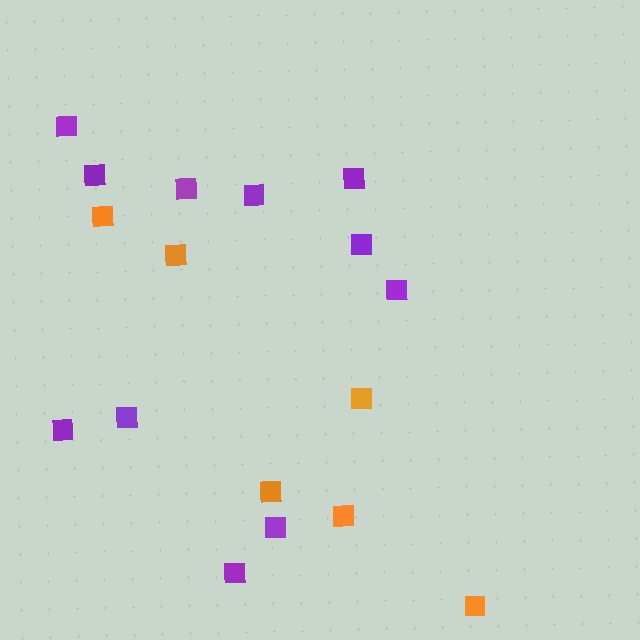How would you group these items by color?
There are 2 groups: one group of purple squares (11) and one group of orange squares (6).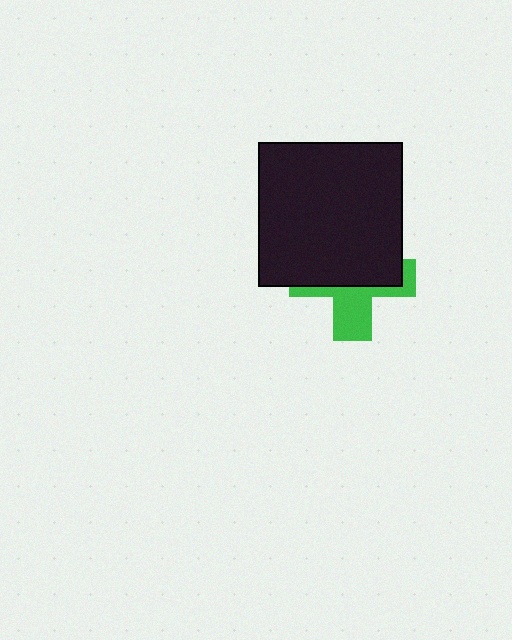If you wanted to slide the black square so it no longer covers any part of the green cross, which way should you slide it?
Slide it up — that is the most direct way to separate the two shapes.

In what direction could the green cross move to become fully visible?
The green cross could move down. That would shift it out from behind the black square entirely.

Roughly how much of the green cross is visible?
A small part of it is visible (roughly 40%).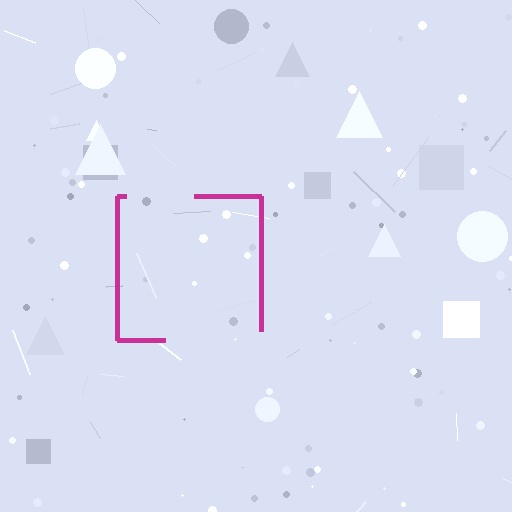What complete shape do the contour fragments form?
The contour fragments form a square.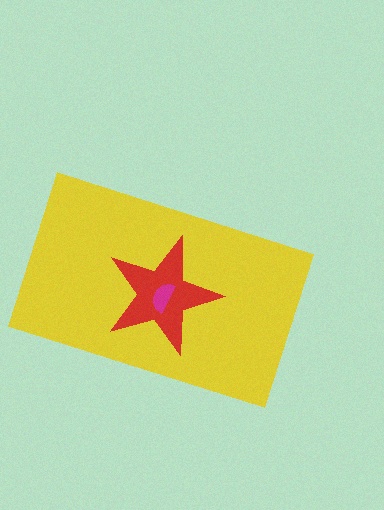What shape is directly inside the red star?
The magenta semicircle.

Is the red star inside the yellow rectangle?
Yes.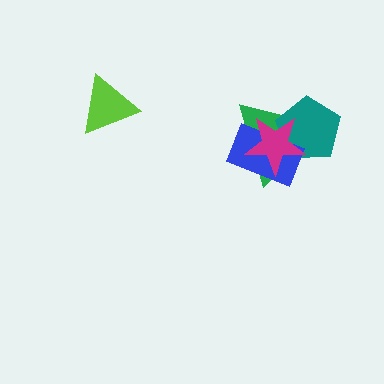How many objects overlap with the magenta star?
3 objects overlap with the magenta star.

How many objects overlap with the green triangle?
3 objects overlap with the green triangle.